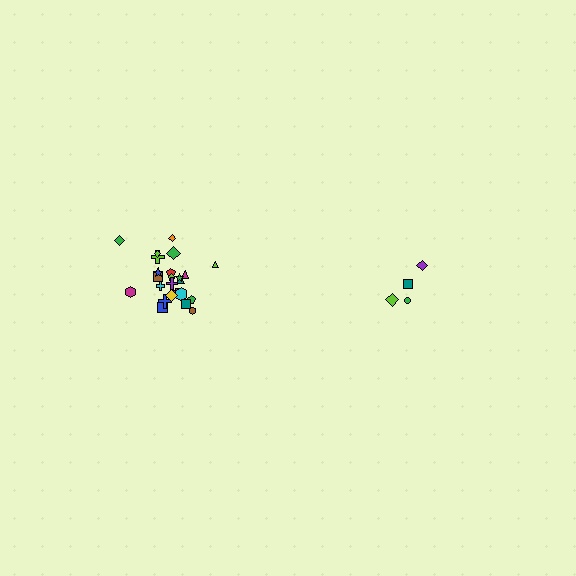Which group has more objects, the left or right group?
The left group.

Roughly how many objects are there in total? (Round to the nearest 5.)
Roughly 30 objects in total.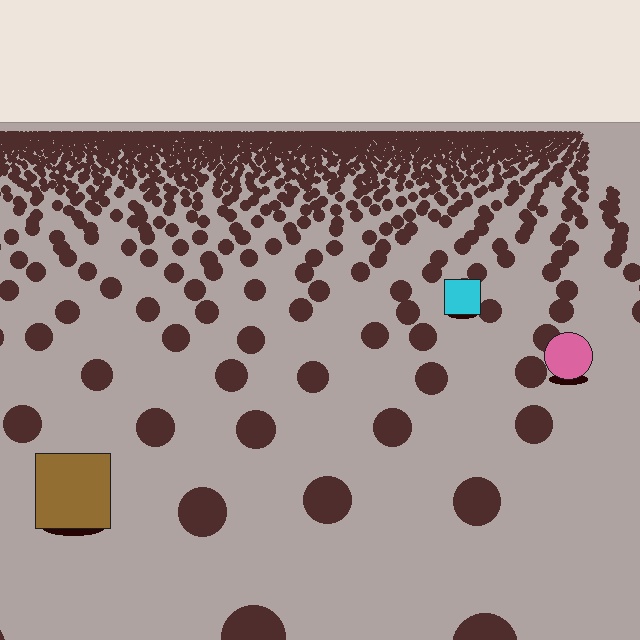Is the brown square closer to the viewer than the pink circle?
Yes. The brown square is closer — you can tell from the texture gradient: the ground texture is coarser near it.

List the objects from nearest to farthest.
From nearest to farthest: the brown square, the pink circle, the cyan square.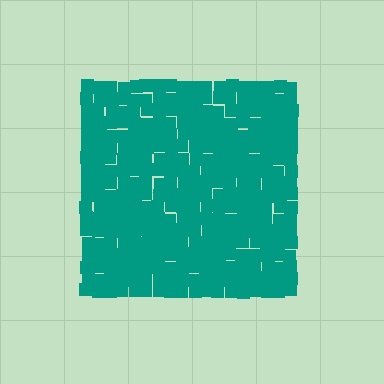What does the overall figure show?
The overall figure shows a square.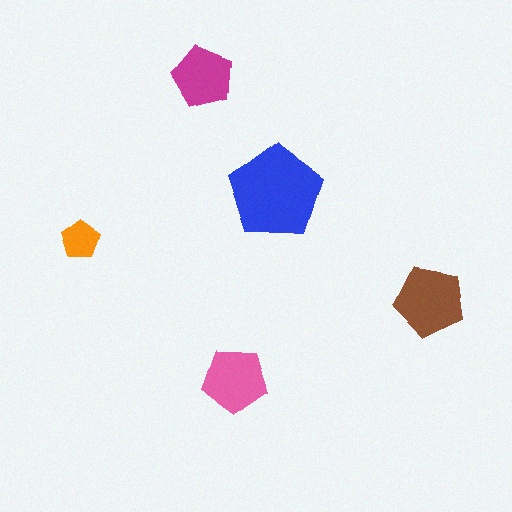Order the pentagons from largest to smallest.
the blue one, the brown one, the pink one, the magenta one, the orange one.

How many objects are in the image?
There are 5 objects in the image.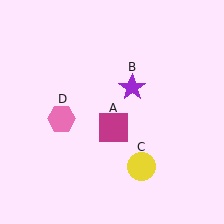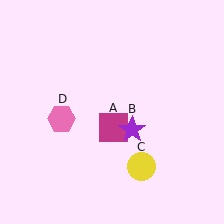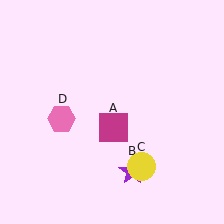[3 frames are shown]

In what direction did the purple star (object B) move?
The purple star (object B) moved down.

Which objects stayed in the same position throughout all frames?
Magenta square (object A) and yellow circle (object C) and pink hexagon (object D) remained stationary.